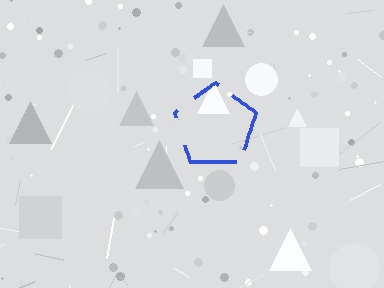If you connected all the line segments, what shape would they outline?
They would outline a pentagon.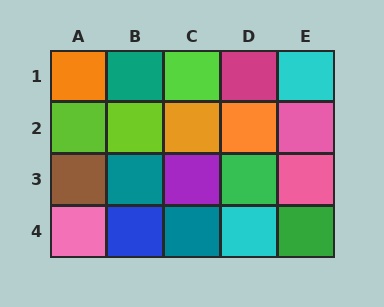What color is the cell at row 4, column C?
Teal.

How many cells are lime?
3 cells are lime.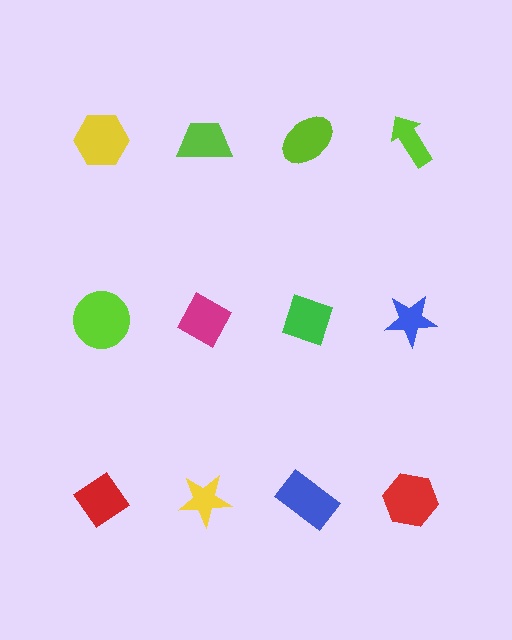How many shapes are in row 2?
4 shapes.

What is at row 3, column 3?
A blue rectangle.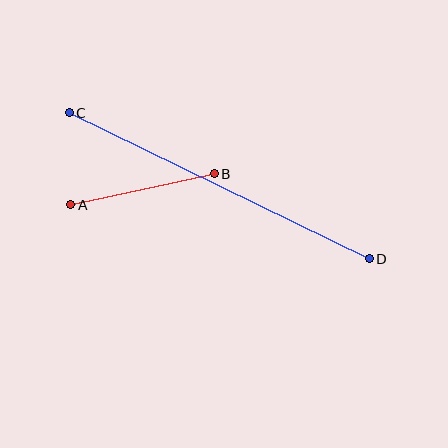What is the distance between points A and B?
The distance is approximately 147 pixels.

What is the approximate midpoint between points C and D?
The midpoint is at approximately (219, 186) pixels.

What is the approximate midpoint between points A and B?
The midpoint is at approximately (142, 189) pixels.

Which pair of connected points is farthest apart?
Points C and D are farthest apart.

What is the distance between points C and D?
The distance is approximately 334 pixels.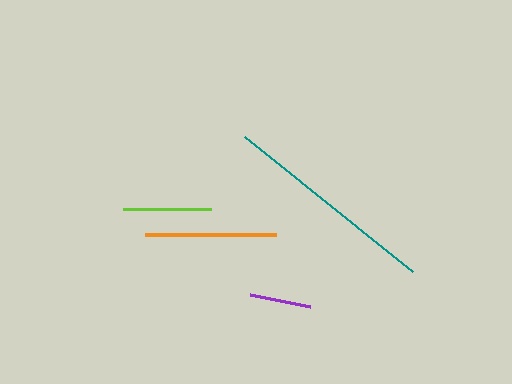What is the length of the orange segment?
The orange segment is approximately 131 pixels long.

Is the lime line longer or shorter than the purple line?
The lime line is longer than the purple line.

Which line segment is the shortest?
The purple line is the shortest at approximately 60 pixels.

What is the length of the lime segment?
The lime segment is approximately 89 pixels long.